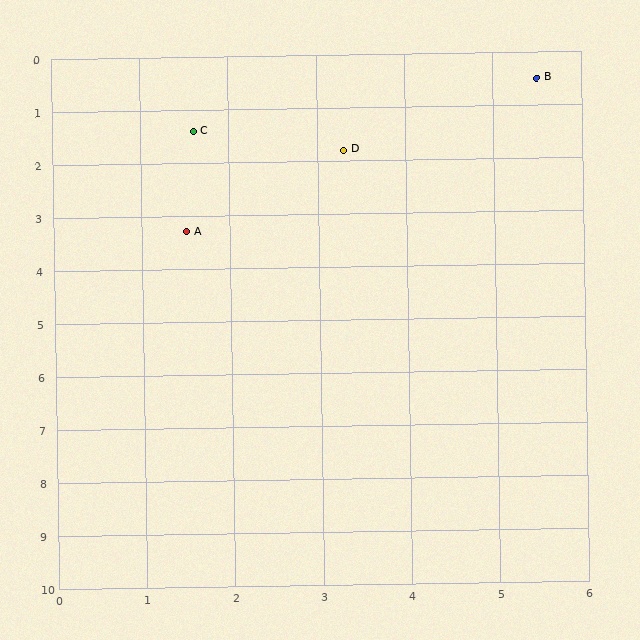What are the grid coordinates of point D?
Point D is at approximately (3.3, 1.8).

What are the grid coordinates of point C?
Point C is at approximately (1.6, 1.4).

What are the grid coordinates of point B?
Point B is at approximately (5.5, 0.5).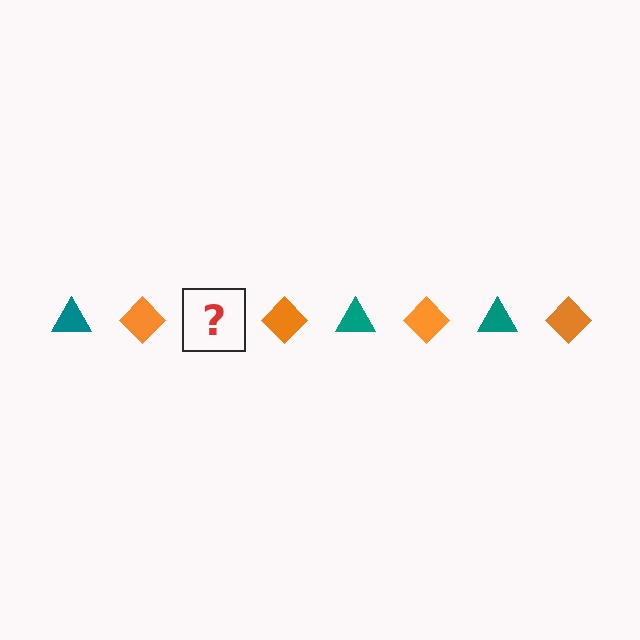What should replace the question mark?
The question mark should be replaced with a teal triangle.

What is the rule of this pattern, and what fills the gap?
The rule is that the pattern alternates between teal triangle and orange diamond. The gap should be filled with a teal triangle.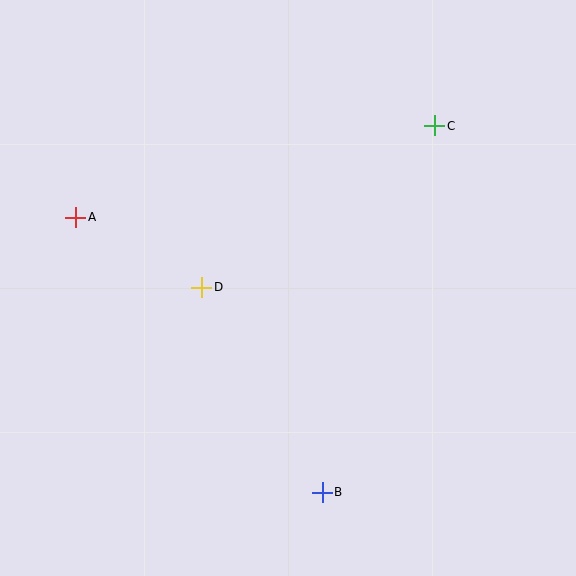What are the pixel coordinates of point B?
Point B is at (322, 492).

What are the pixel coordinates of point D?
Point D is at (202, 287).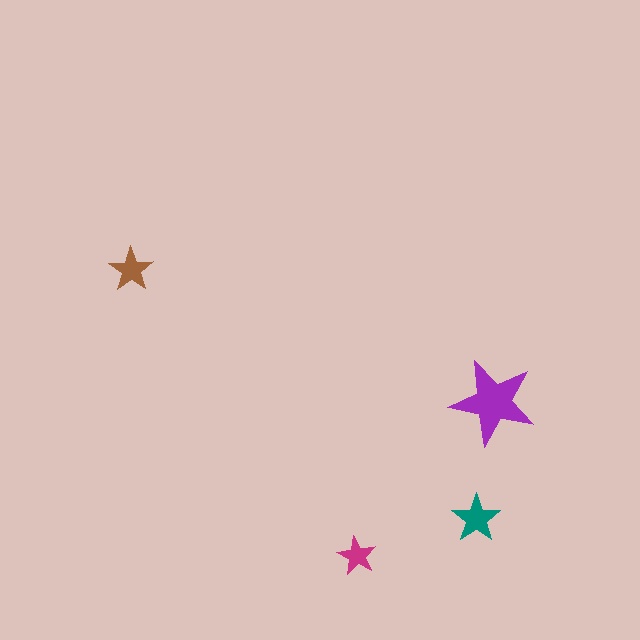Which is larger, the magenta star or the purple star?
The purple one.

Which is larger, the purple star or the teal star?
The purple one.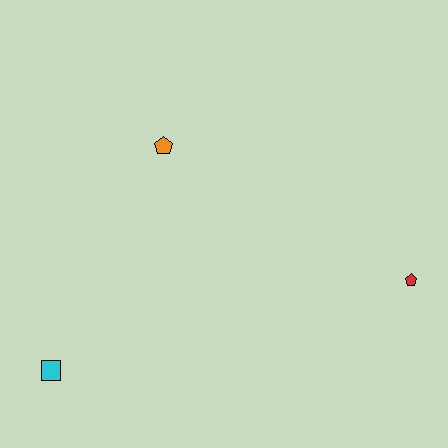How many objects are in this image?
There are 3 objects.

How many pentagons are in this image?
There are 2 pentagons.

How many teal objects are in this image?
There are no teal objects.